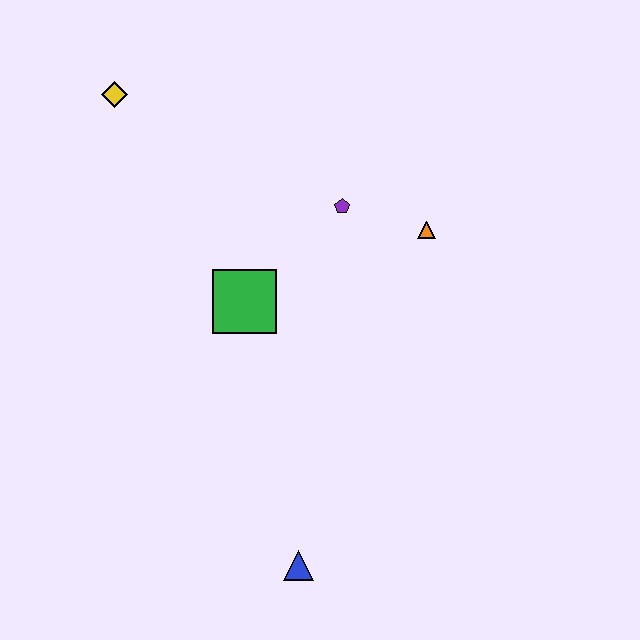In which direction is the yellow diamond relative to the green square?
The yellow diamond is above the green square.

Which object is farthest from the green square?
The blue triangle is farthest from the green square.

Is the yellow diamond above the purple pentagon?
Yes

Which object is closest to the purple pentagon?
The orange triangle is closest to the purple pentagon.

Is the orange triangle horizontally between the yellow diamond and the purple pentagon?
No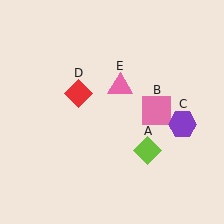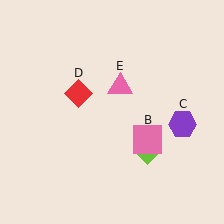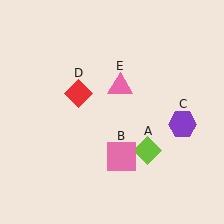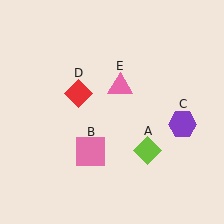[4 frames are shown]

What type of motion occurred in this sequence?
The pink square (object B) rotated clockwise around the center of the scene.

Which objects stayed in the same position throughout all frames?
Lime diamond (object A) and purple hexagon (object C) and red diamond (object D) and pink triangle (object E) remained stationary.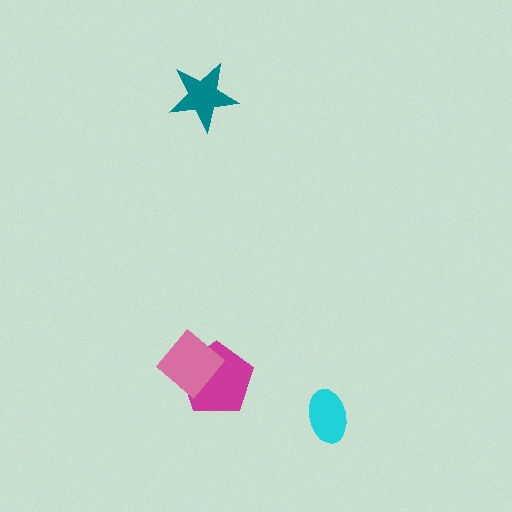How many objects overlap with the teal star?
0 objects overlap with the teal star.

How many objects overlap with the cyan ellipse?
0 objects overlap with the cyan ellipse.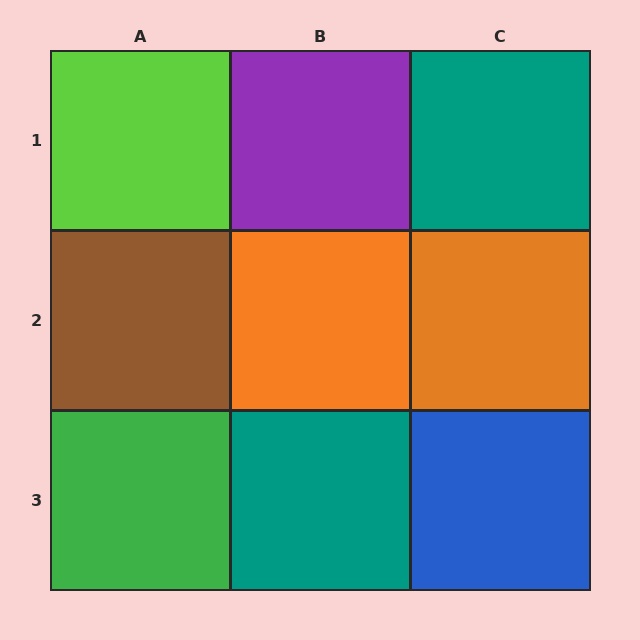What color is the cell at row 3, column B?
Teal.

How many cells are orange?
2 cells are orange.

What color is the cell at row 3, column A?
Green.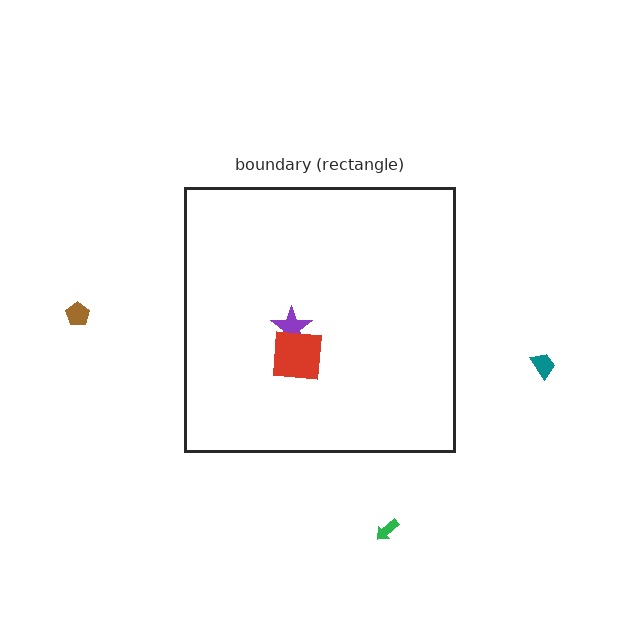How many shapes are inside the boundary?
2 inside, 3 outside.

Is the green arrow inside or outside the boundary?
Outside.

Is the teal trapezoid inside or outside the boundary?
Outside.